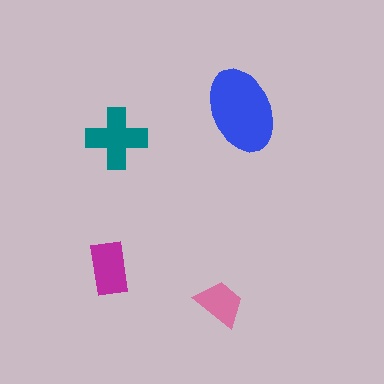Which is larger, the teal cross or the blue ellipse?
The blue ellipse.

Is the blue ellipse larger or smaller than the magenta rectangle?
Larger.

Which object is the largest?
The blue ellipse.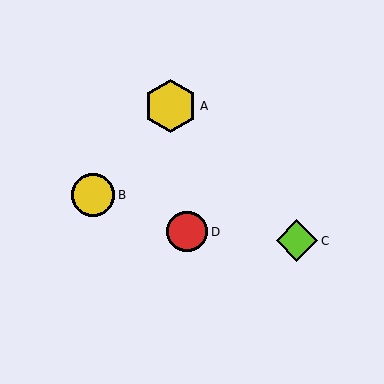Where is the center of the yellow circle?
The center of the yellow circle is at (93, 195).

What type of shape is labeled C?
Shape C is a lime diamond.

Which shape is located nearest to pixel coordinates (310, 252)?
The lime diamond (labeled C) at (297, 241) is nearest to that location.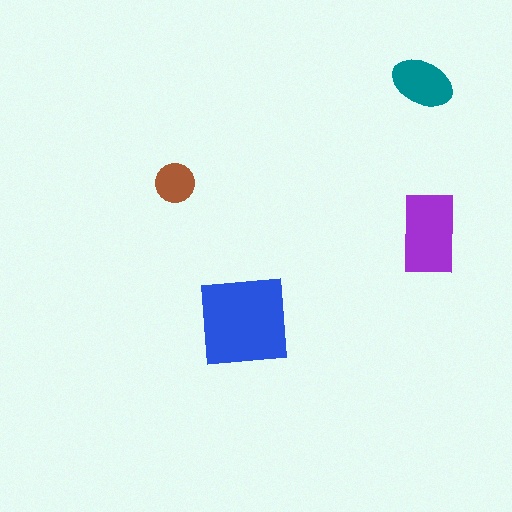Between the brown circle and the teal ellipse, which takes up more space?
The teal ellipse.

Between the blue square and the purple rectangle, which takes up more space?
The blue square.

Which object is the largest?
The blue square.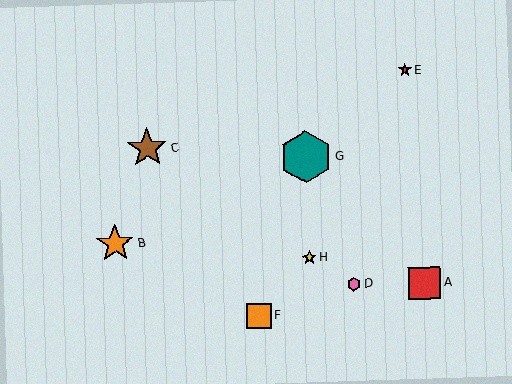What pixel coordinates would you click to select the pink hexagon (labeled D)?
Click at (354, 284) to select the pink hexagon D.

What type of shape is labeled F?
Shape F is an orange square.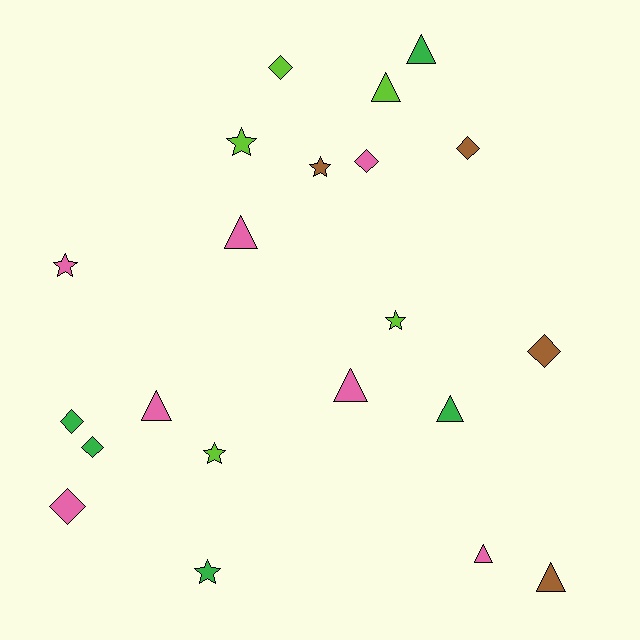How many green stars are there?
There is 1 green star.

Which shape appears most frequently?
Triangle, with 8 objects.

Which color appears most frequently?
Pink, with 7 objects.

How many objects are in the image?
There are 21 objects.